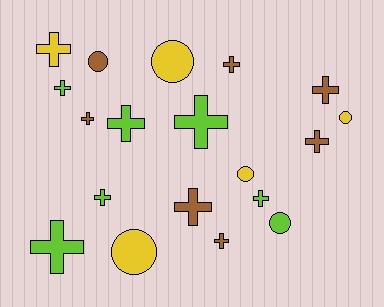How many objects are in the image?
There are 19 objects.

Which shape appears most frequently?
Cross, with 13 objects.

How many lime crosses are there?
There are 6 lime crosses.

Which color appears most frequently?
Brown, with 7 objects.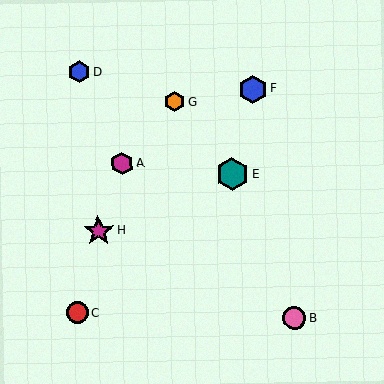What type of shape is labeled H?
Shape H is a magenta star.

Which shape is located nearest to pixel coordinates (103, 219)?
The magenta star (labeled H) at (99, 231) is nearest to that location.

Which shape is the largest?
The teal hexagon (labeled E) is the largest.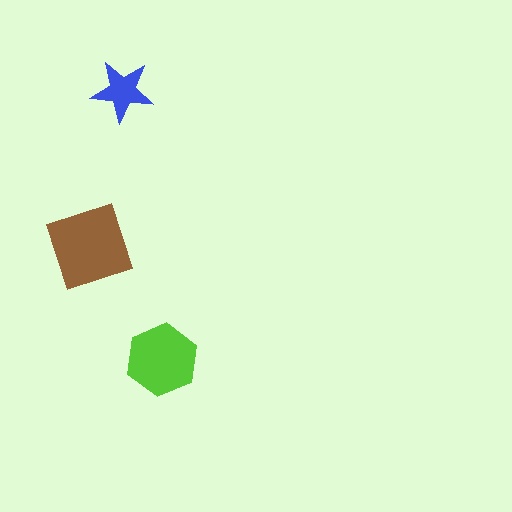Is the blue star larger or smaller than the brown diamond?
Smaller.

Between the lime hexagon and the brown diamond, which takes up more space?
The brown diamond.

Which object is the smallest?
The blue star.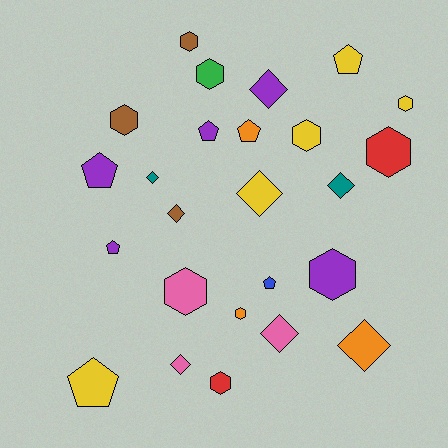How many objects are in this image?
There are 25 objects.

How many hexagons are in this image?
There are 10 hexagons.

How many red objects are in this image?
There are 2 red objects.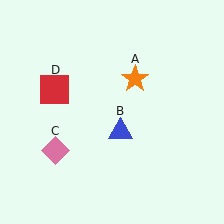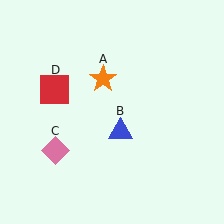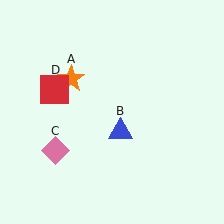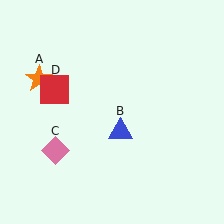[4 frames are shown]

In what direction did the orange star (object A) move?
The orange star (object A) moved left.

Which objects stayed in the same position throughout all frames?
Blue triangle (object B) and pink diamond (object C) and red square (object D) remained stationary.